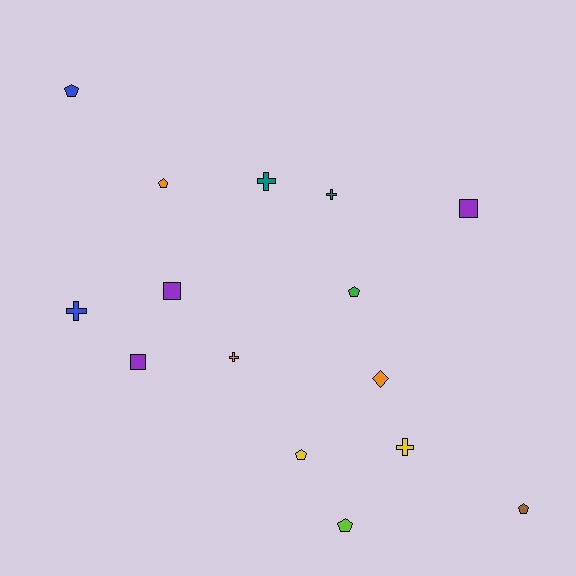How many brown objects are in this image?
There is 1 brown object.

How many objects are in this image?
There are 15 objects.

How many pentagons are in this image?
There are 6 pentagons.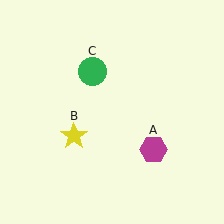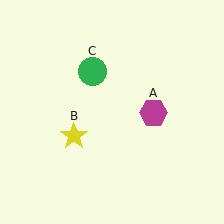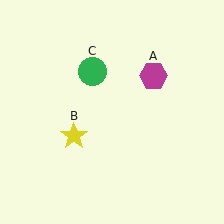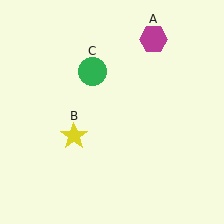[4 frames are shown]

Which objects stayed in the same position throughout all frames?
Yellow star (object B) and green circle (object C) remained stationary.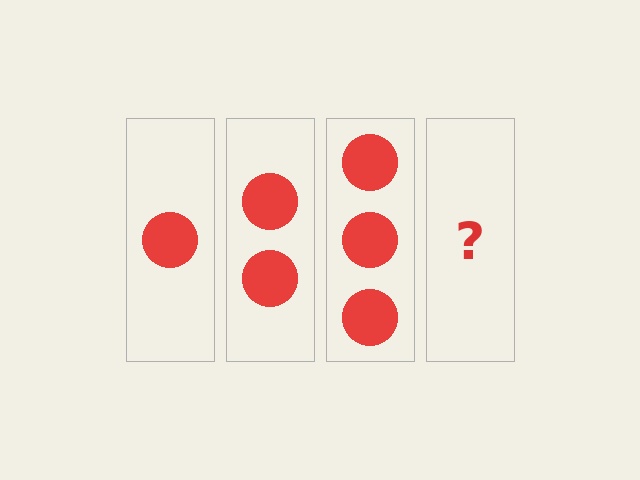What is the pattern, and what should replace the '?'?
The pattern is that each step adds one more circle. The '?' should be 4 circles.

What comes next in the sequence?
The next element should be 4 circles.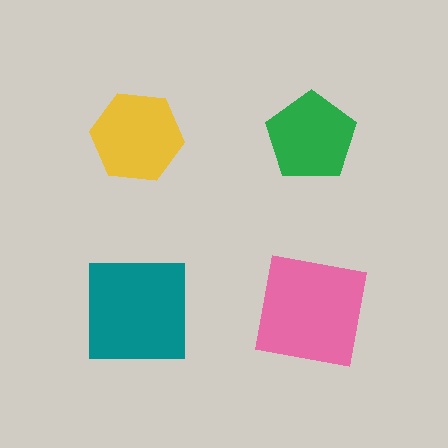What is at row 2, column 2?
A pink square.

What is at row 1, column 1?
A yellow hexagon.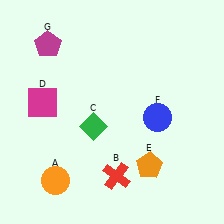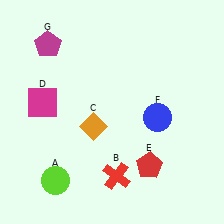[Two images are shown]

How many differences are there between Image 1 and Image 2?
There are 3 differences between the two images.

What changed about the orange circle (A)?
In Image 1, A is orange. In Image 2, it changed to lime.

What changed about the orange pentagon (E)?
In Image 1, E is orange. In Image 2, it changed to red.